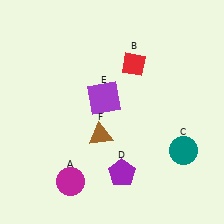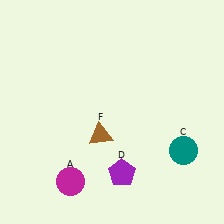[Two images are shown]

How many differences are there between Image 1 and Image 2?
There are 2 differences between the two images.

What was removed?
The purple square (E), the red diamond (B) were removed in Image 2.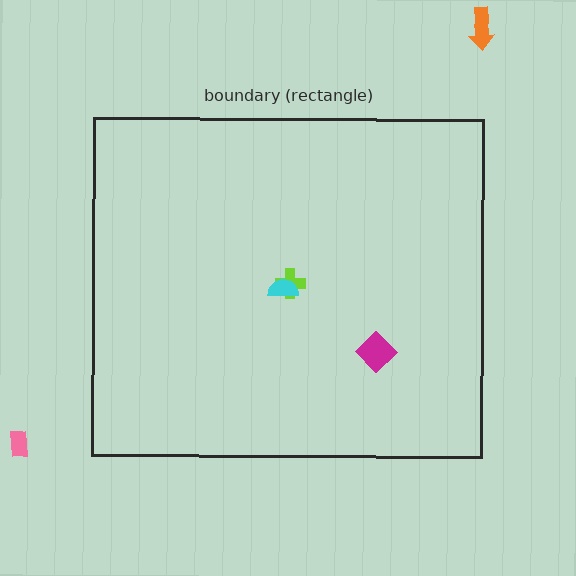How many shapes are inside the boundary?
3 inside, 2 outside.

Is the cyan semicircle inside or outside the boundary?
Inside.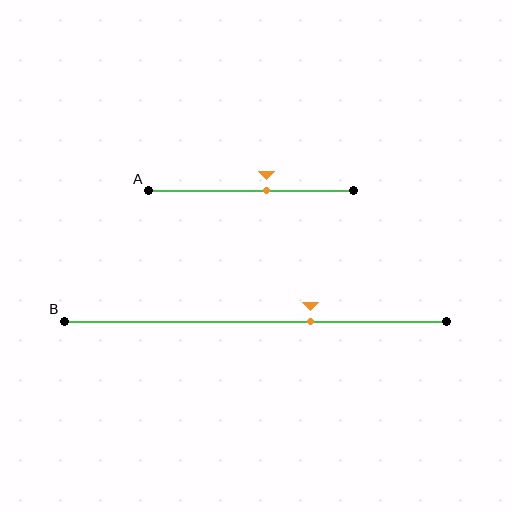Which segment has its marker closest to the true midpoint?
Segment A has its marker closest to the true midpoint.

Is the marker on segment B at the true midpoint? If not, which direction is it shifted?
No, the marker on segment B is shifted to the right by about 14% of the segment length.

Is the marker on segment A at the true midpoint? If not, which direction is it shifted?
No, the marker on segment A is shifted to the right by about 7% of the segment length.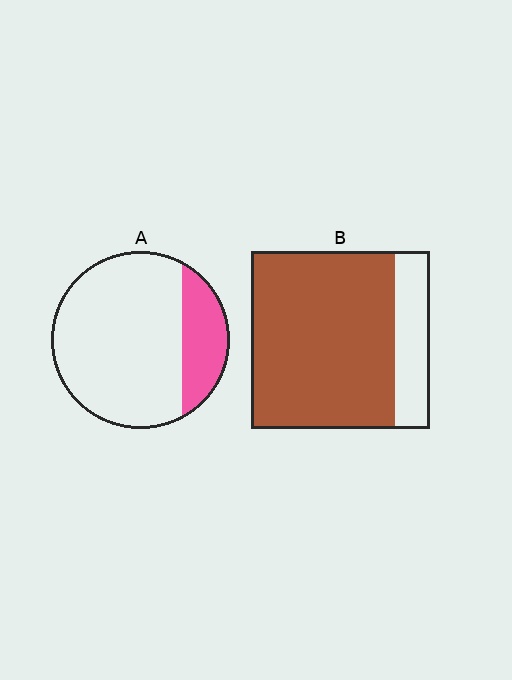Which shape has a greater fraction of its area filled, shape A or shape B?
Shape B.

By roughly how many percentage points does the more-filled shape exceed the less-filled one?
By roughly 60 percentage points (B over A).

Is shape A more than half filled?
No.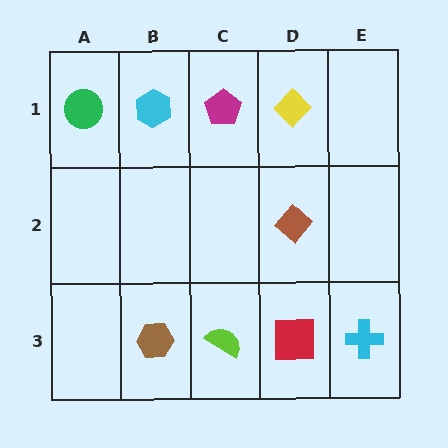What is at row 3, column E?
A cyan cross.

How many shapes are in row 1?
4 shapes.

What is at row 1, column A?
A green circle.